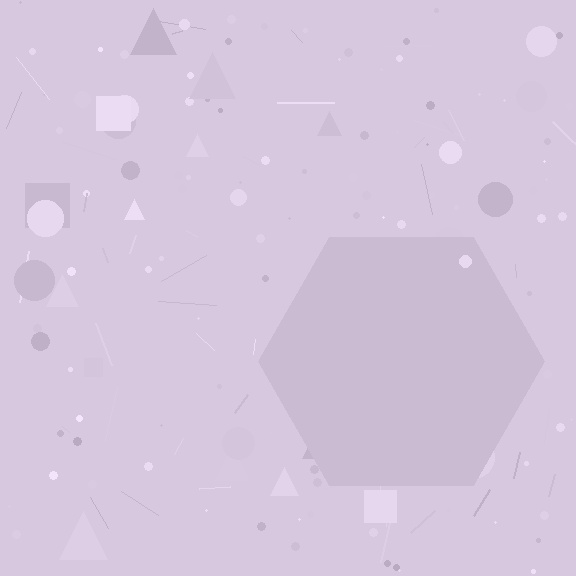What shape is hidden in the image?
A hexagon is hidden in the image.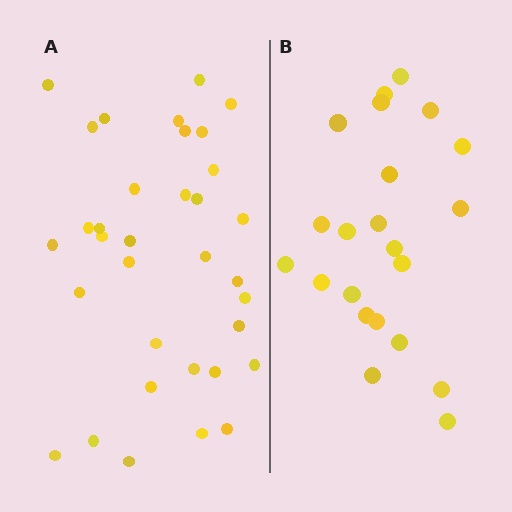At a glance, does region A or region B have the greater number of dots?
Region A (the left region) has more dots.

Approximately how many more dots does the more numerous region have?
Region A has roughly 12 or so more dots than region B.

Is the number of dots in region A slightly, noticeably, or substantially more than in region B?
Region A has substantially more. The ratio is roughly 1.5 to 1.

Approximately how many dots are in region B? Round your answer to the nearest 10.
About 20 dots. (The exact count is 22, which rounds to 20.)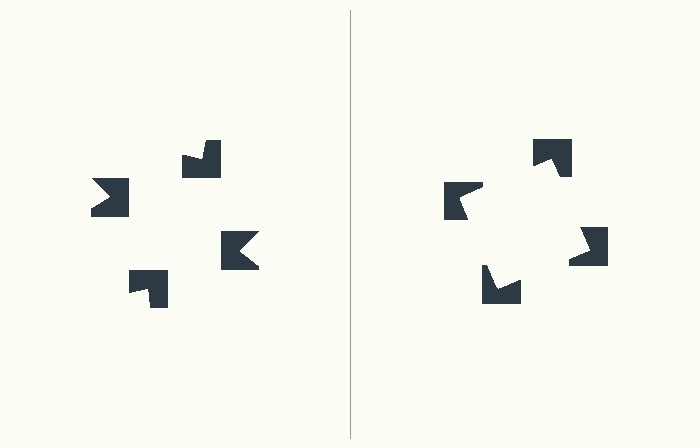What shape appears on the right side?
An illusory square.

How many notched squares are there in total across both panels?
8 — 4 on each side.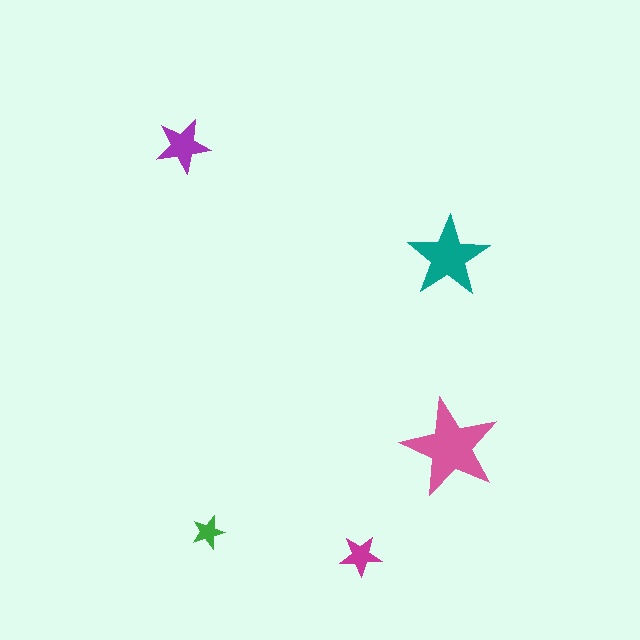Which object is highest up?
The purple star is topmost.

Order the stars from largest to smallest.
the pink one, the teal one, the purple one, the magenta one, the green one.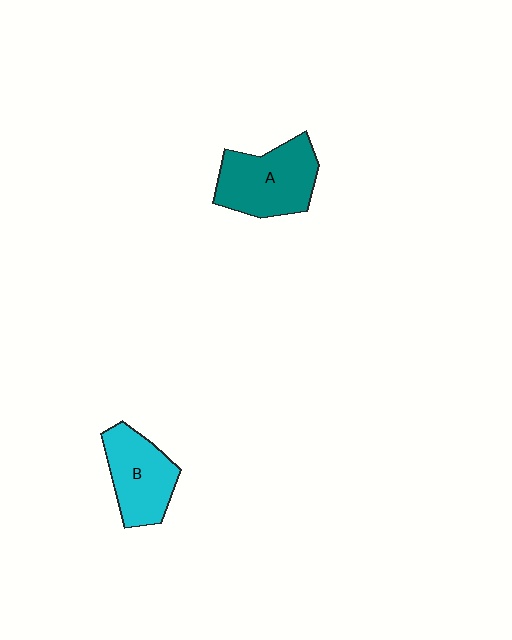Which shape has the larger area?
Shape A (teal).